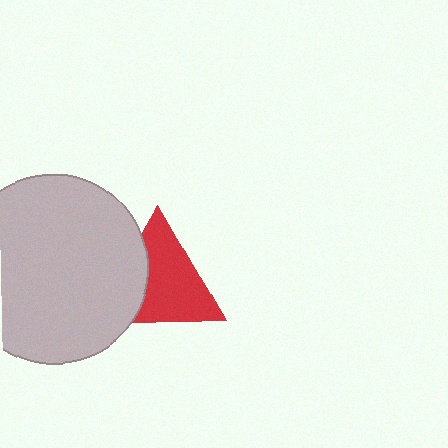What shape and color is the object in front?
The object in front is a light gray circle.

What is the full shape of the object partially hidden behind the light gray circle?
The partially hidden object is a red triangle.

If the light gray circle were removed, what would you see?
You would see the complete red triangle.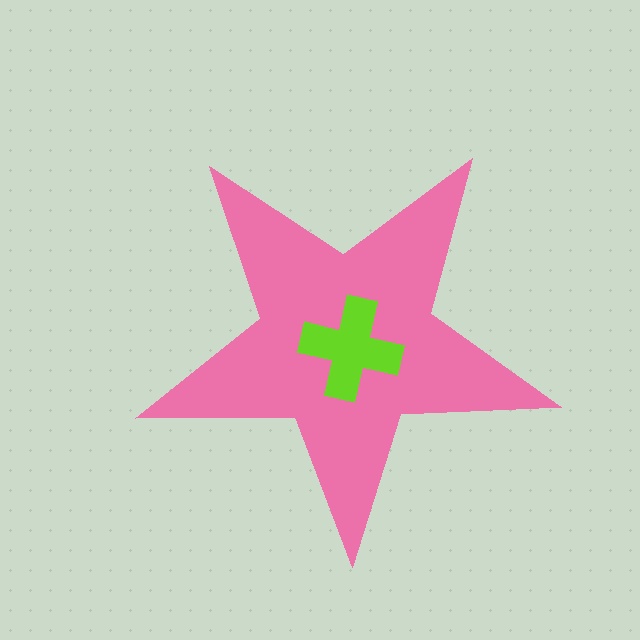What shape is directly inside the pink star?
The lime cross.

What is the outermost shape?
The pink star.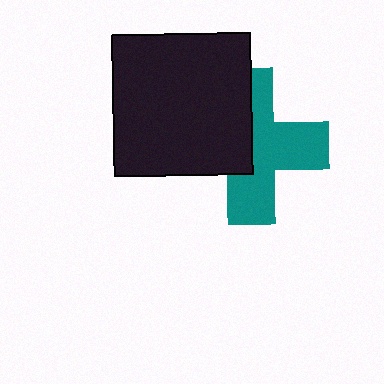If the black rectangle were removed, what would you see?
You would see the complete teal cross.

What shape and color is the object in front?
The object in front is a black rectangle.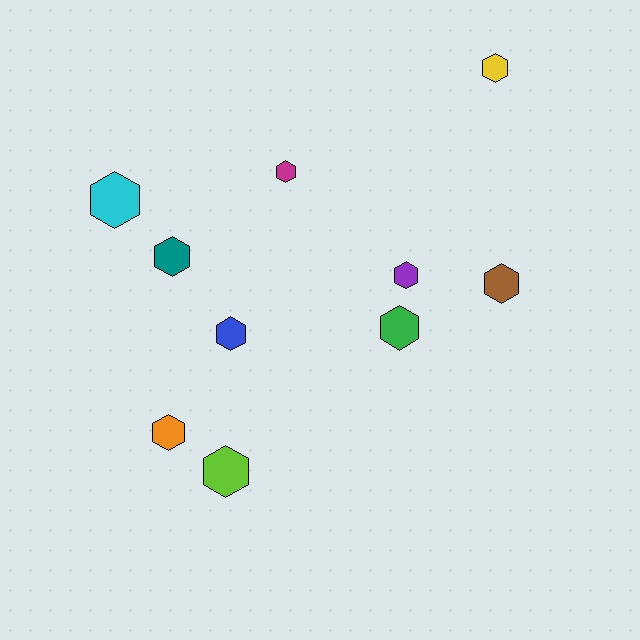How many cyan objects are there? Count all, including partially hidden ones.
There is 1 cyan object.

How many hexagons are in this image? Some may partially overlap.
There are 10 hexagons.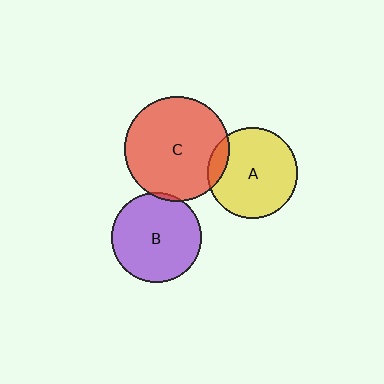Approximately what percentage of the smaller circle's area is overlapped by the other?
Approximately 5%.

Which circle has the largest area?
Circle C (red).